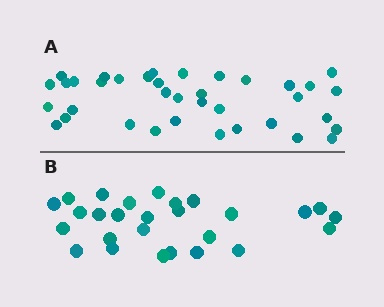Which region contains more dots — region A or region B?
Region A (the top region) has more dots.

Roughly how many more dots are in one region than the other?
Region A has roughly 10 or so more dots than region B.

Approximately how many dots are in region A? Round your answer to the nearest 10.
About 40 dots. (The exact count is 37, which rounds to 40.)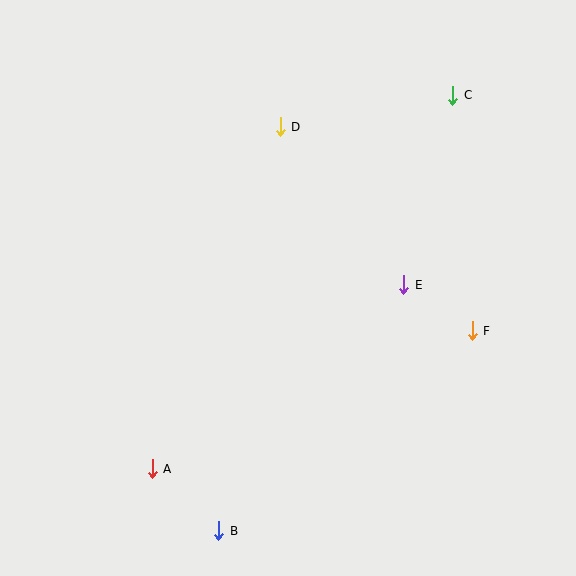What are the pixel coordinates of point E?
Point E is at (404, 285).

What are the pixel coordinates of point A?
Point A is at (152, 469).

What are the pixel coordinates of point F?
Point F is at (472, 331).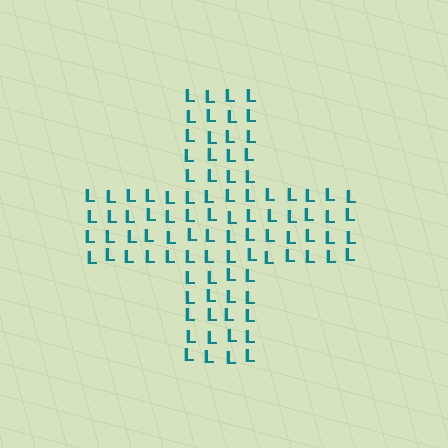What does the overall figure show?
The overall figure shows a cross.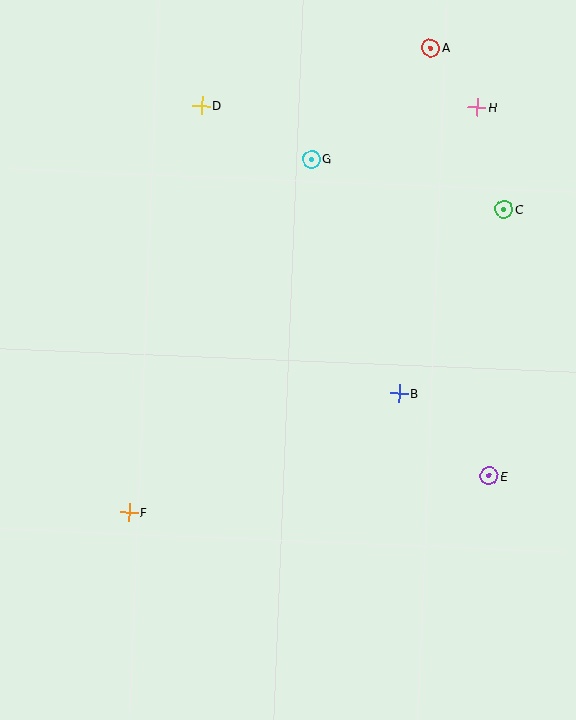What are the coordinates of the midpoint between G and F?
The midpoint between G and F is at (220, 336).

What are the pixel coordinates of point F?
Point F is at (129, 513).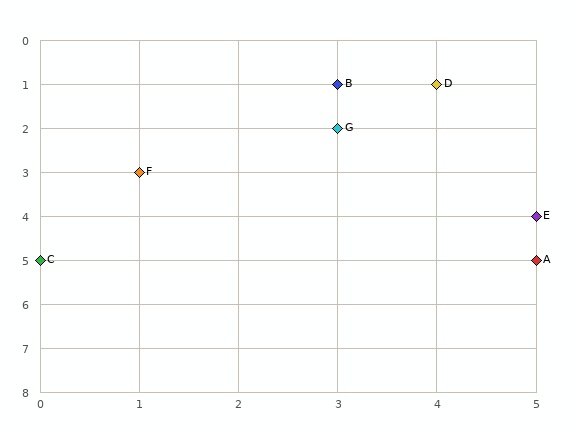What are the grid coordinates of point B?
Point B is at grid coordinates (3, 1).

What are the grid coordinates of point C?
Point C is at grid coordinates (0, 5).